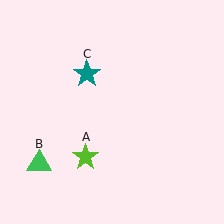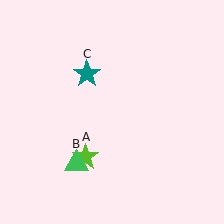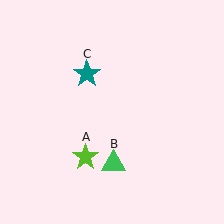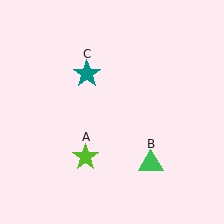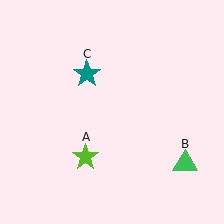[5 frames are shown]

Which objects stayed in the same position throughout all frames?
Lime star (object A) and teal star (object C) remained stationary.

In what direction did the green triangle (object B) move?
The green triangle (object B) moved right.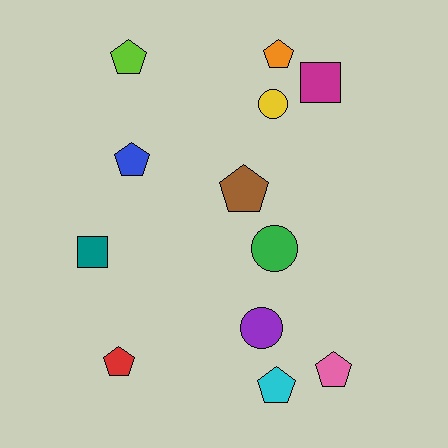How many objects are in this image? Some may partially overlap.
There are 12 objects.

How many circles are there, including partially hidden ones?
There are 3 circles.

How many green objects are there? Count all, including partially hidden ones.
There is 1 green object.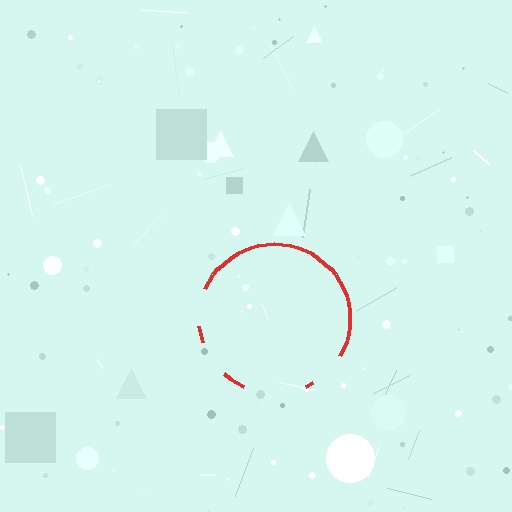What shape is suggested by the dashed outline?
The dashed outline suggests a circle.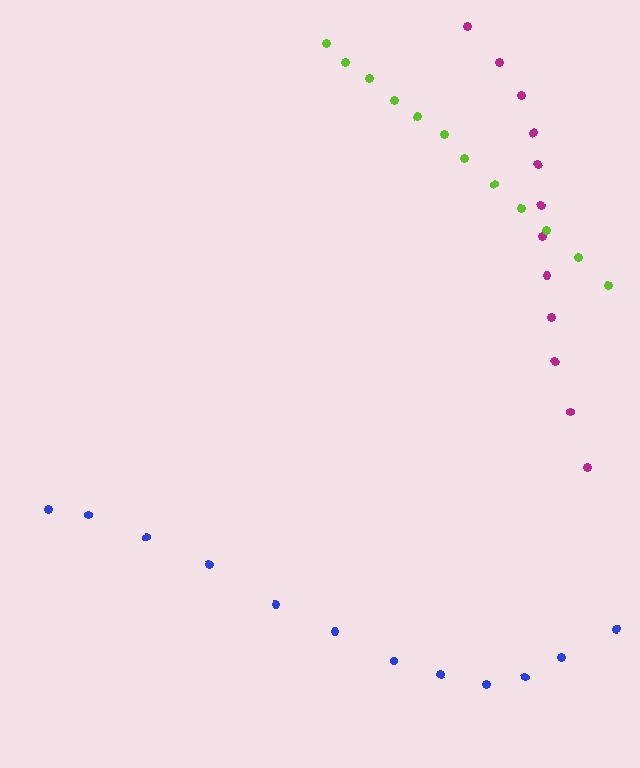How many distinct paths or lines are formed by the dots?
There are 3 distinct paths.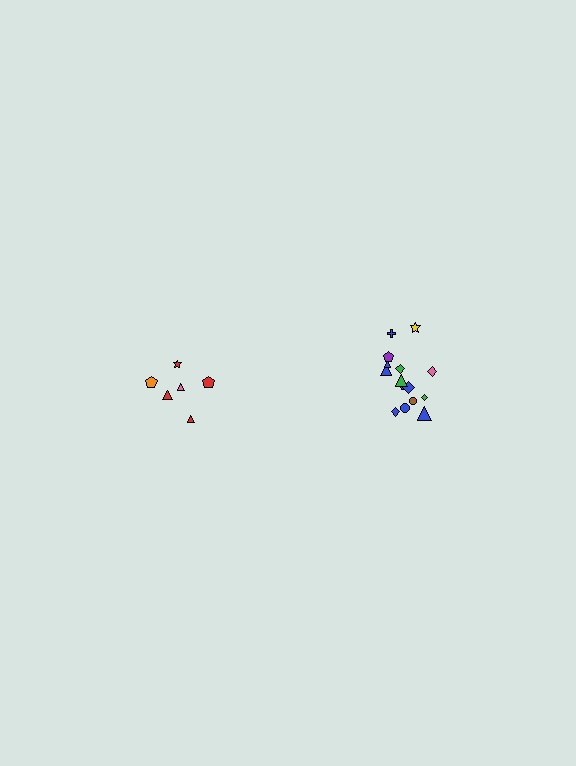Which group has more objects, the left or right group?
The right group.